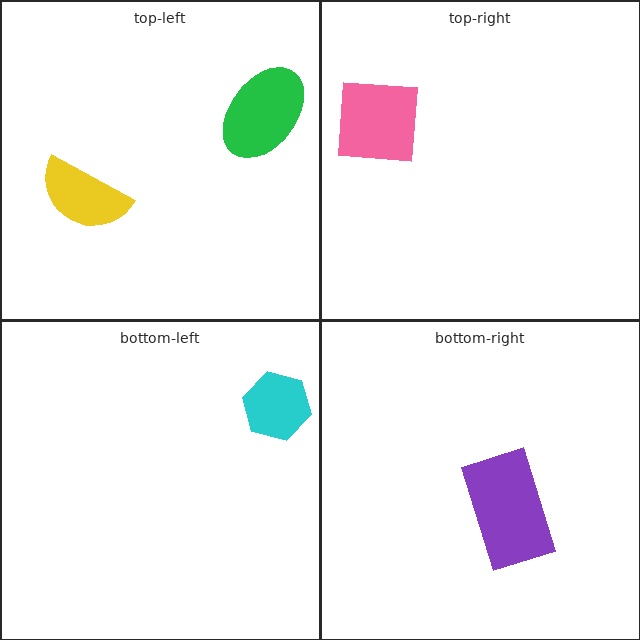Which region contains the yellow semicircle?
The top-left region.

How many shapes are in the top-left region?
2.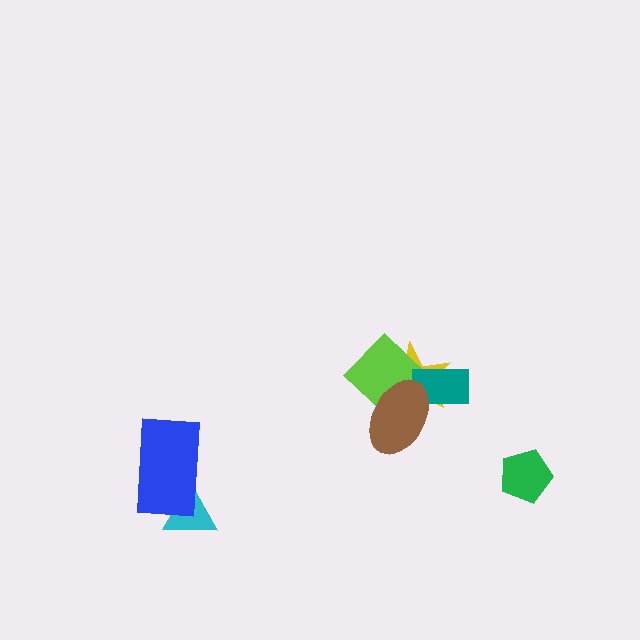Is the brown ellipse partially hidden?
No, no other shape covers it.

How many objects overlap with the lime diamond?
2 objects overlap with the lime diamond.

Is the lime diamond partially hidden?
Yes, it is partially covered by another shape.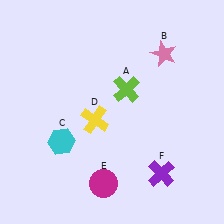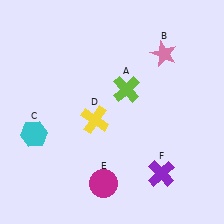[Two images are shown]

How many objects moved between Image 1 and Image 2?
1 object moved between the two images.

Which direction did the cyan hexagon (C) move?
The cyan hexagon (C) moved left.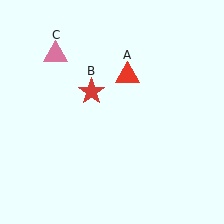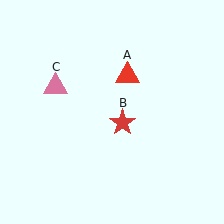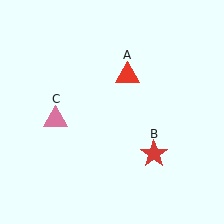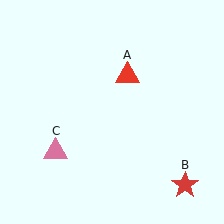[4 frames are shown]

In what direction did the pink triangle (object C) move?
The pink triangle (object C) moved down.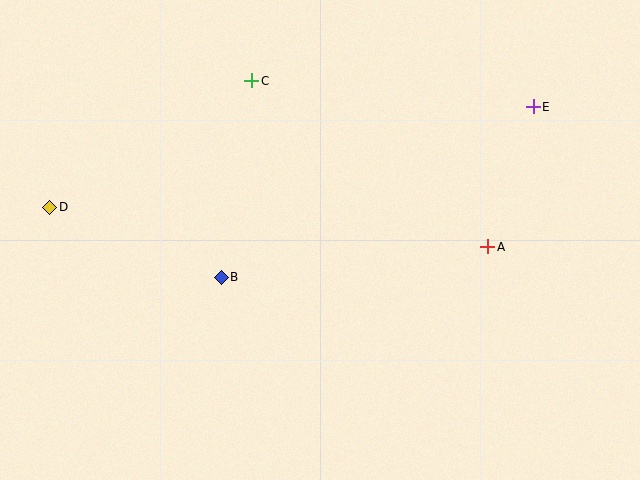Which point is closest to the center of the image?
Point B at (221, 277) is closest to the center.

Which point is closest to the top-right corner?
Point E is closest to the top-right corner.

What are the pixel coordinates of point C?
Point C is at (252, 81).